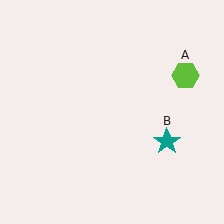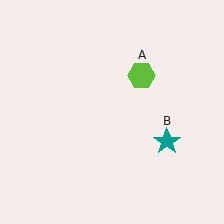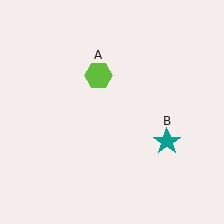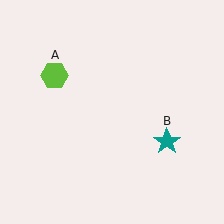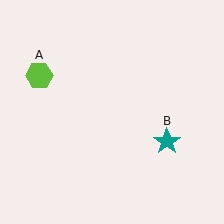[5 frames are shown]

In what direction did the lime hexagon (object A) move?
The lime hexagon (object A) moved left.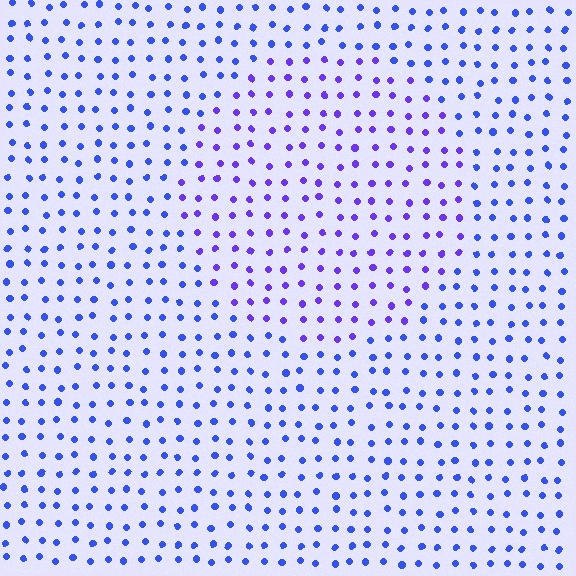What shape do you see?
I see a circle.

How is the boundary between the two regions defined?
The boundary is defined purely by a slight shift in hue (about 29 degrees). Spacing, size, and orientation are identical on both sides.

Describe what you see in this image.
The image is filled with small blue elements in a uniform arrangement. A circle-shaped region is visible where the elements are tinted to a slightly different hue, forming a subtle color boundary.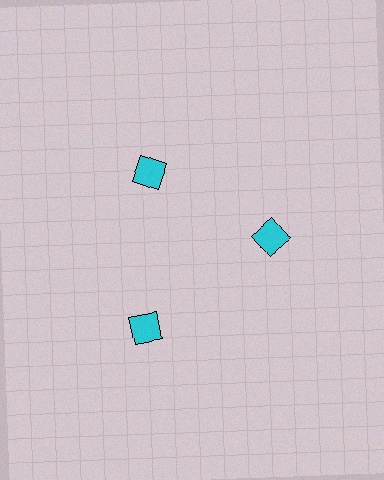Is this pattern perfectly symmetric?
No. The 3 cyan squares are arranged in a ring, but one element near the 7 o'clock position is pushed outward from the center, breaking the 3-fold rotational symmetry.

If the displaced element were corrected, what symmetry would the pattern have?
It would have 3-fold rotational symmetry — the pattern would map onto itself every 120 degrees.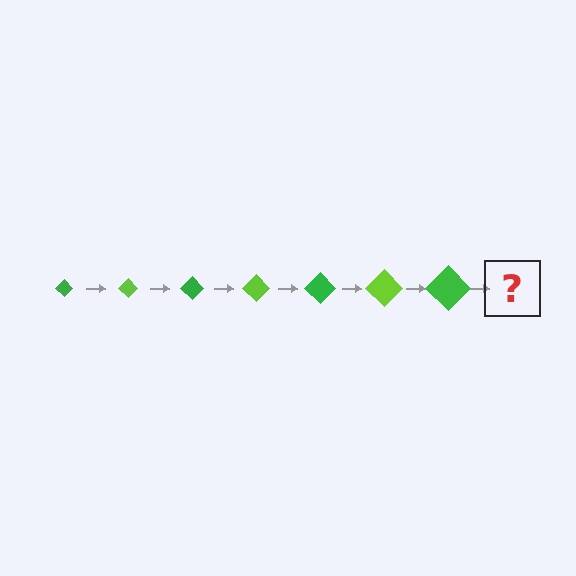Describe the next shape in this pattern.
It should be a lime diamond, larger than the previous one.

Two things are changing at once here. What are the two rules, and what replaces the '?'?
The two rules are that the diamond grows larger each step and the color cycles through green and lime. The '?' should be a lime diamond, larger than the previous one.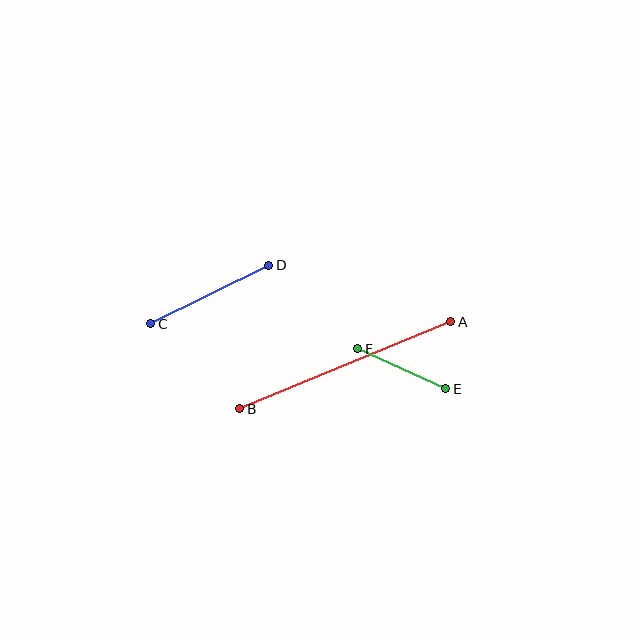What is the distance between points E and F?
The distance is approximately 97 pixels.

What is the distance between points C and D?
The distance is approximately 132 pixels.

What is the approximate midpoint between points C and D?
The midpoint is at approximately (210, 294) pixels.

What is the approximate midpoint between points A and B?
The midpoint is at approximately (345, 365) pixels.